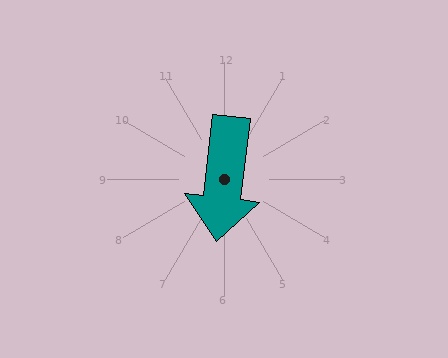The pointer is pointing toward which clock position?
Roughly 6 o'clock.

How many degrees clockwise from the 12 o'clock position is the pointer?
Approximately 187 degrees.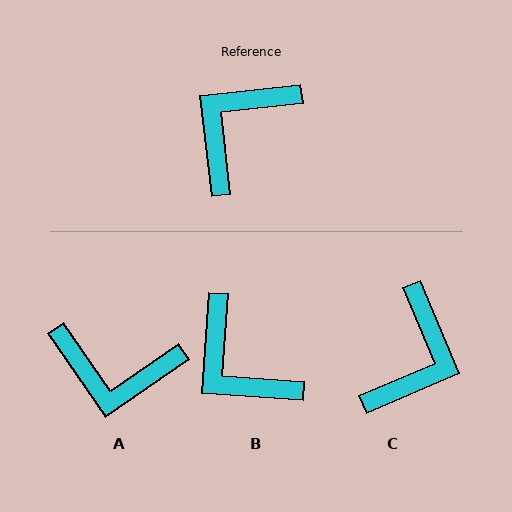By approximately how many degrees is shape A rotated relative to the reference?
Approximately 118 degrees counter-clockwise.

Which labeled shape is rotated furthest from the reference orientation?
C, about 164 degrees away.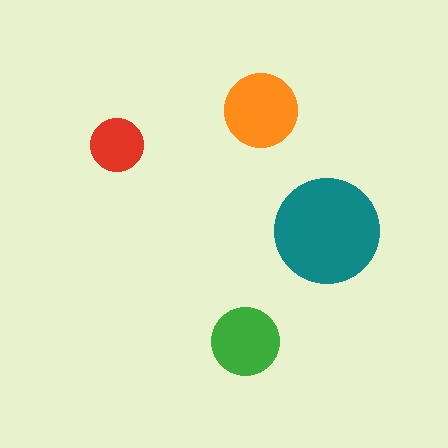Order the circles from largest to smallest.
the teal one, the orange one, the green one, the red one.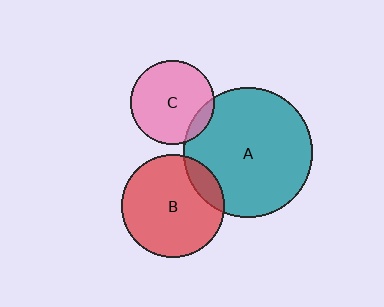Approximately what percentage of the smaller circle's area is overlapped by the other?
Approximately 10%.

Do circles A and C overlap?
Yes.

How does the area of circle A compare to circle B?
Approximately 1.6 times.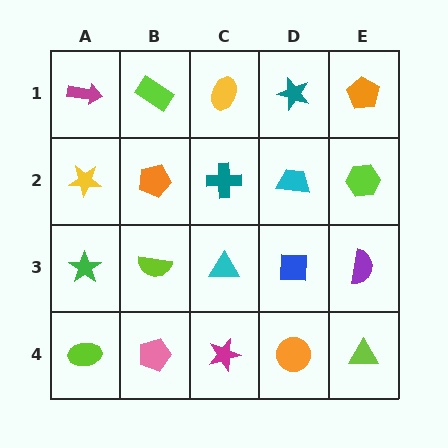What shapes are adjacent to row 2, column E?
An orange pentagon (row 1, column E), a purple semicircle (row 3, column E), a cyan trapezoid (row 2, column D).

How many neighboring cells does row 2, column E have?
3.